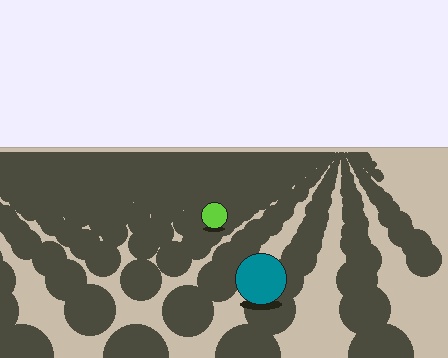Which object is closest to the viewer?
The teal circle is closest. The texture marks near it are larger and more spread out.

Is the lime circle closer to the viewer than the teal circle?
No. The teal circle is closer — you can tell from the texture gradient: the ground texture is coarser near it.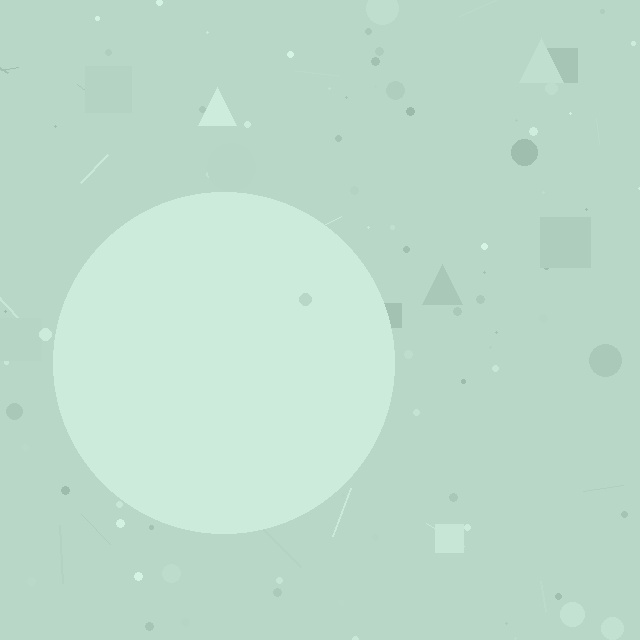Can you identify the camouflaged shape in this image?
The camouflaged shape is a circle.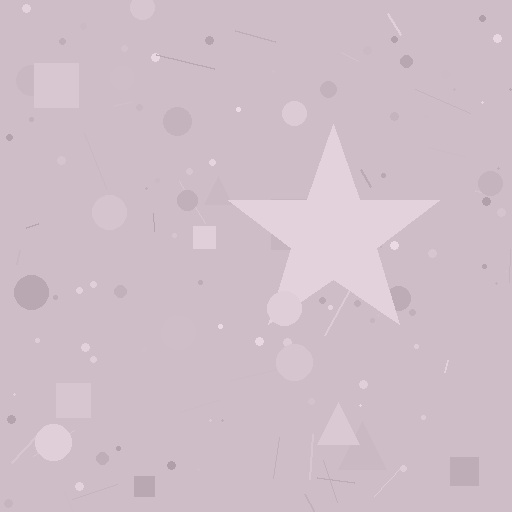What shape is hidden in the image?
A star is hidden in the image.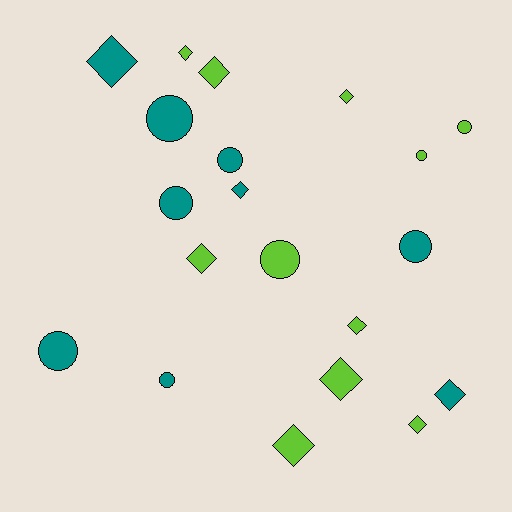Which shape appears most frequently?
Diamond, with 11 objects.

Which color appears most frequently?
Lime, with 11 objects.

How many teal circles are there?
There are 6 teal circles.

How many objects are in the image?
There are 20 objects.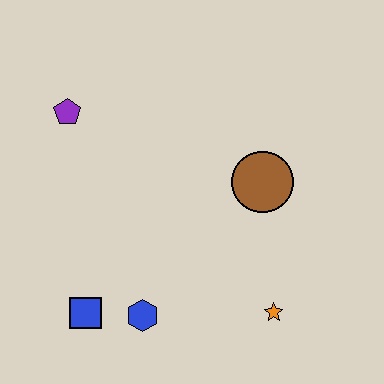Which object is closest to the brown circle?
The orange star is closest to the brown circle.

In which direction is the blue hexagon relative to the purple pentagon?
The blue hexagon is below the purple pentagon.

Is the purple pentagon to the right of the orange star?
No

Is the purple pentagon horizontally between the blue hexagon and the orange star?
No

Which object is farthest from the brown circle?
The blue square is farthest from the brown circle.